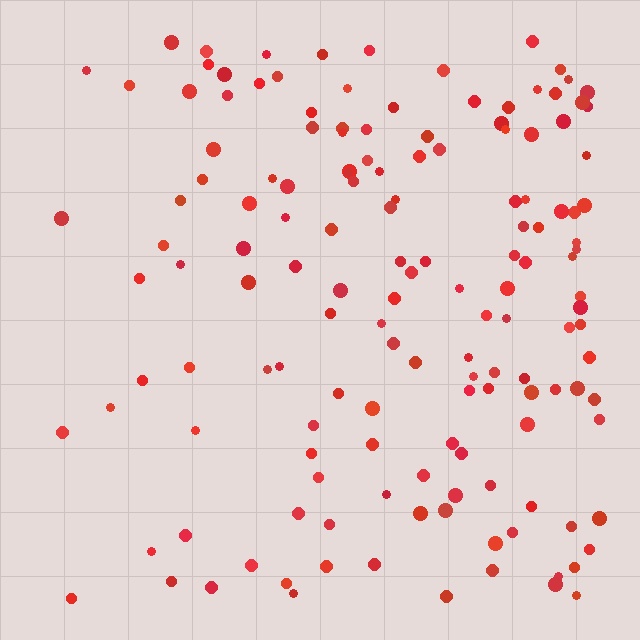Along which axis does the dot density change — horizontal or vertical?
Horizontal.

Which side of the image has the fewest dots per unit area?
The left.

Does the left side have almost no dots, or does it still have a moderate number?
Still a moderate number, just noticeably fewer than the right.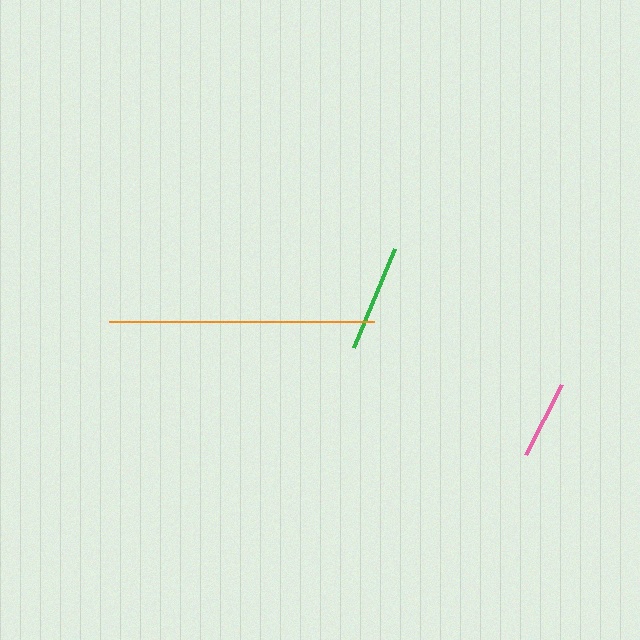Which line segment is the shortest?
The pink line is the shortest at approximately 78 pixels.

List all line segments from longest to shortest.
From longest to shortest: orange, green, pink.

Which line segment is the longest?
The orange line is the longest at approximately 266 pixels.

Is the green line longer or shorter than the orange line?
The orange line is longer than the green line.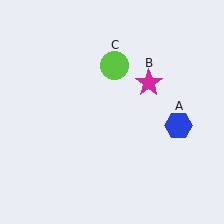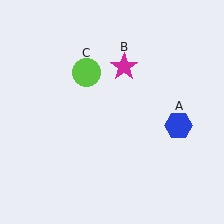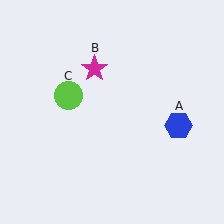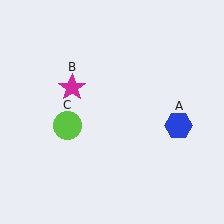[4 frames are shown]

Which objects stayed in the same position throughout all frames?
Blue hexagon (object A) remained stationary.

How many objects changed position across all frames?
2 objects changed position: magenta star (object B), lime circle (object C).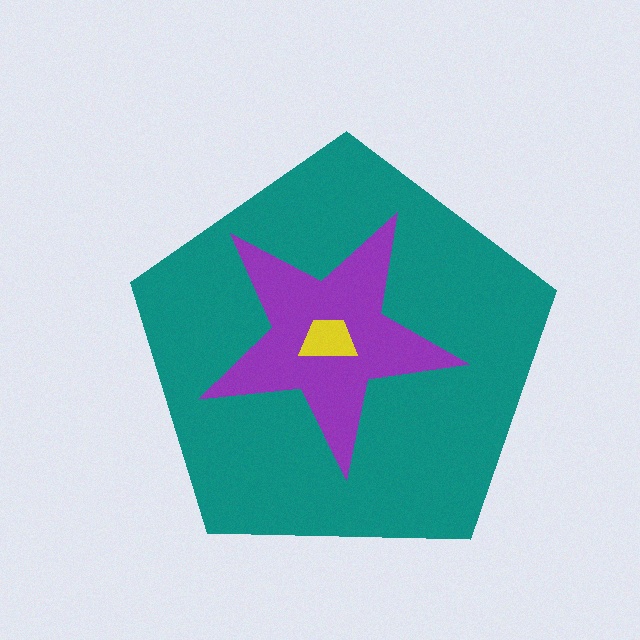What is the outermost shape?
The teal pentagon.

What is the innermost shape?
The yellow trapezoid.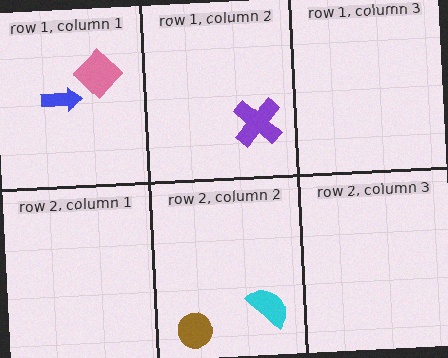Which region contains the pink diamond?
The row 1, column 1 region.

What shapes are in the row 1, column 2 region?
The purple cross.